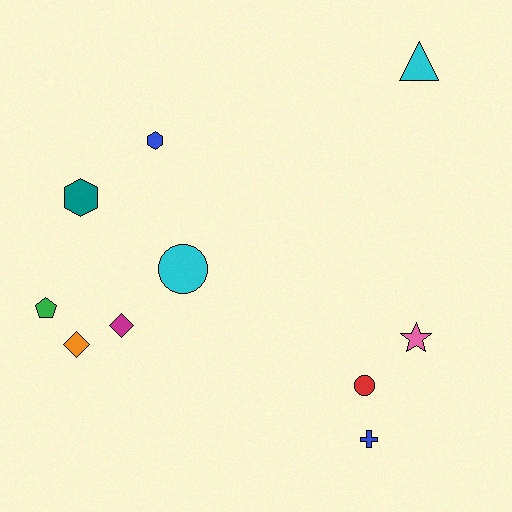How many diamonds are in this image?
There are 2 diamonds.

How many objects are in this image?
There are 10 objects.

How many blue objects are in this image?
There are 2 blue objects.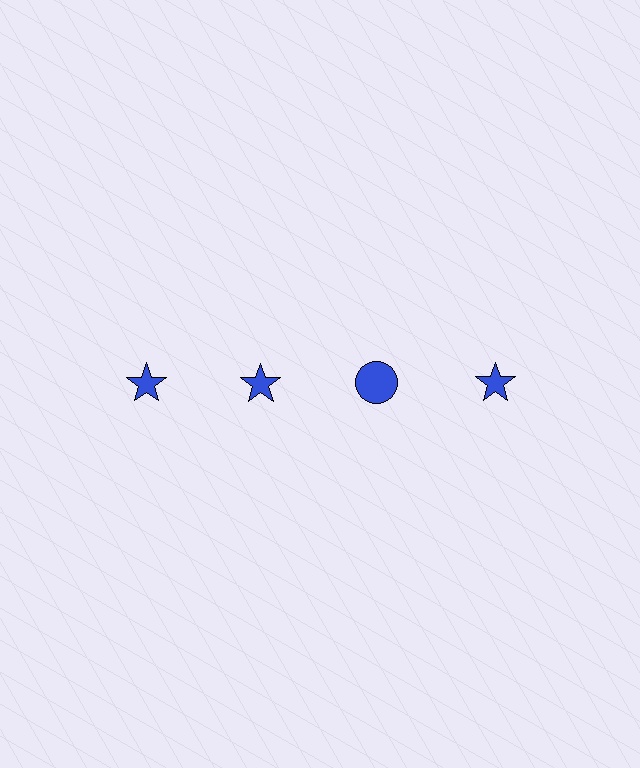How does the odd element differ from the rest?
It has a different shape: circle instead of star.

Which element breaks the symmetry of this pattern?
The blue circle in the top row, center column breaks the symmetry. All other shapes are blue stars.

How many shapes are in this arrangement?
There are 4 shapes arranged in a grid pattern.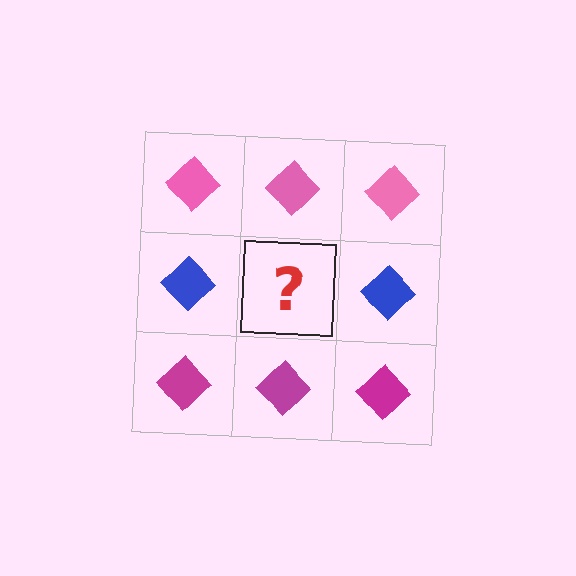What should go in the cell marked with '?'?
The missing cell should contain a blue diamond.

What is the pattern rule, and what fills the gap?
The rule is that each row has a consistent color. The gap should be filled with a blue diamond.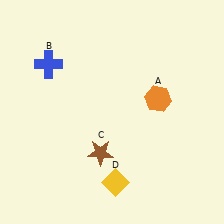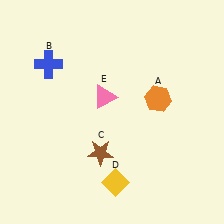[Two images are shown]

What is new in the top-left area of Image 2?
A pink triangle (E) was added in the top-left area of Image 2.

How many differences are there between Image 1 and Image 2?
There is 1 difference between the two images.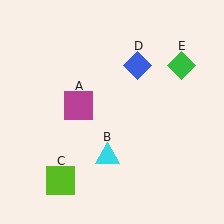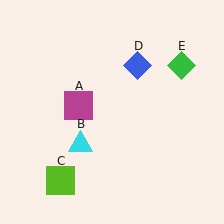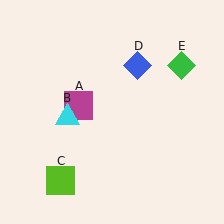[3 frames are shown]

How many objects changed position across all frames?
1 object changed position: cyan triangle (object B).